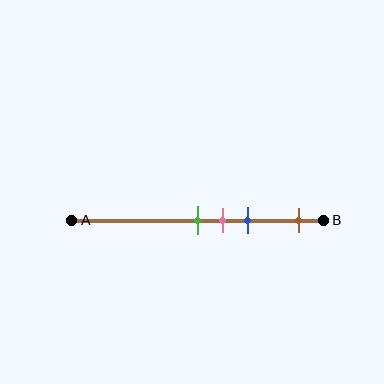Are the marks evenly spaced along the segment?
No, the marks are not evenly spaced.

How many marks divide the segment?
There are 4 marks dividing the segment.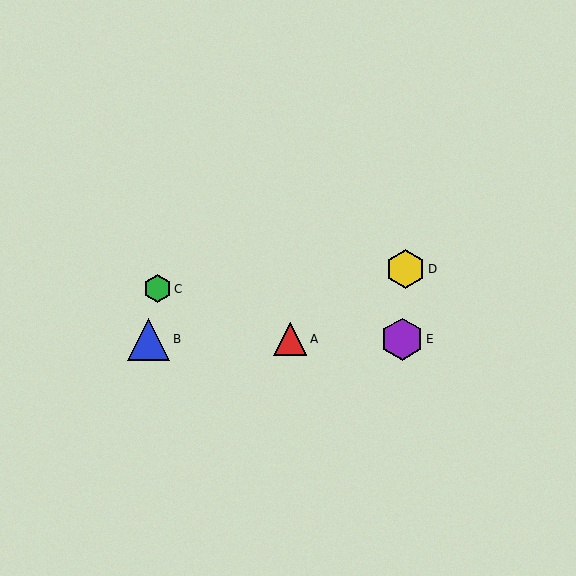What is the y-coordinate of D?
Object D is at y≈269.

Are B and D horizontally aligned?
No, B is at y≈339 and D is at y≈269.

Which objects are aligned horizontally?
Objects A, B, E are aligned horizontally.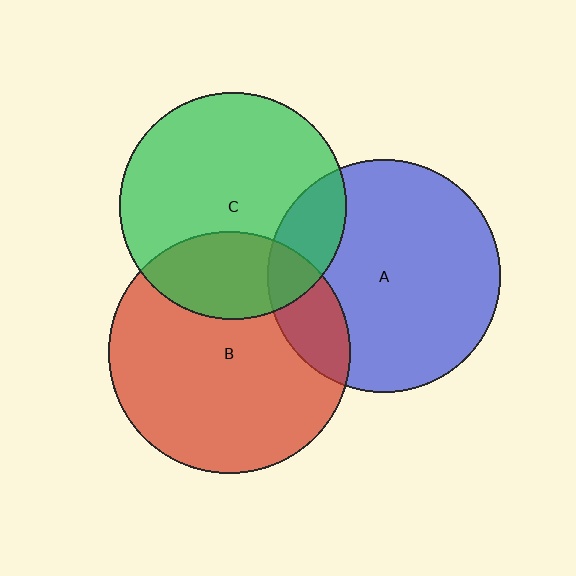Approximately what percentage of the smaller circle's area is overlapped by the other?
Approximately 15%.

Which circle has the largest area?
Circle B (red).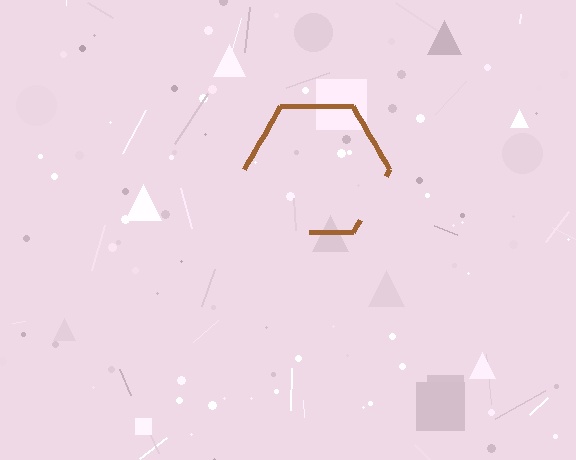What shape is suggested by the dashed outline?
The dashed outline suggests a hexagon.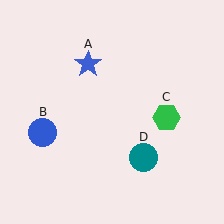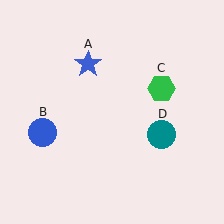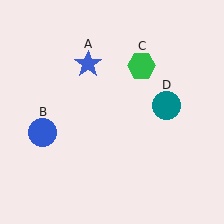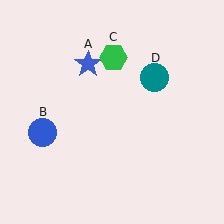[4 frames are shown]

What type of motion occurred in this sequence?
The green hexagon (object C), teal circle (object D) rotated counterclockwise around the center of the scene.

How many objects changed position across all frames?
2 objects changed position: green hexagon (object C), teal circle (object D).